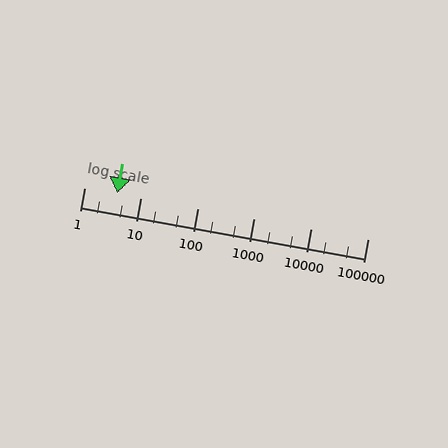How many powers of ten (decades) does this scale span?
The scale spans 5 decades, from 1 to 100000.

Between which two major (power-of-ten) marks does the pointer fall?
The pointer is between 1 and 10.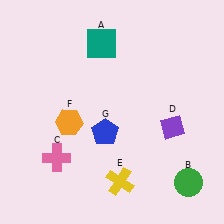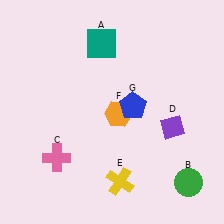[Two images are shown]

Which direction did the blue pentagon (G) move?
The blue pentagon (G) moved right.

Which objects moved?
The objects that moved are: the orange hexagon (F), the blue pentagon (G).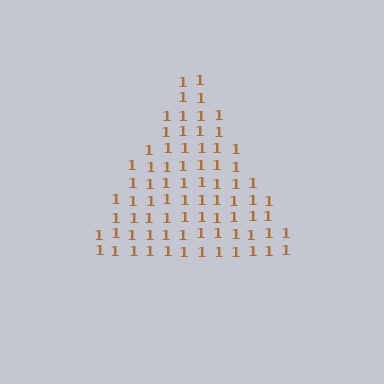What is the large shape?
The large shape is a triangle.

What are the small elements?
The small elements are digit 1's.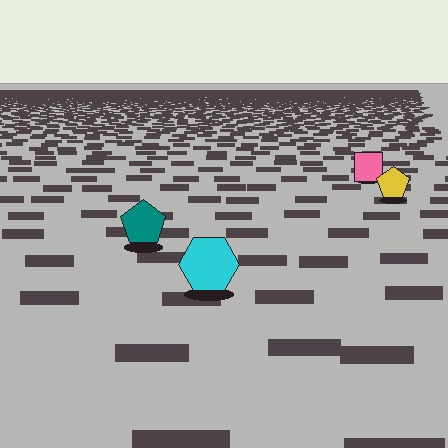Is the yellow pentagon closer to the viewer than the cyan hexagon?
No. The cyan hexagon is closer — you can tell from the texture gradient: the ground texture is coarser near it.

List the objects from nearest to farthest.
From nearest to farthest: the cyan hexagon, the teal pentagon, the yellow pentagon, the pink square.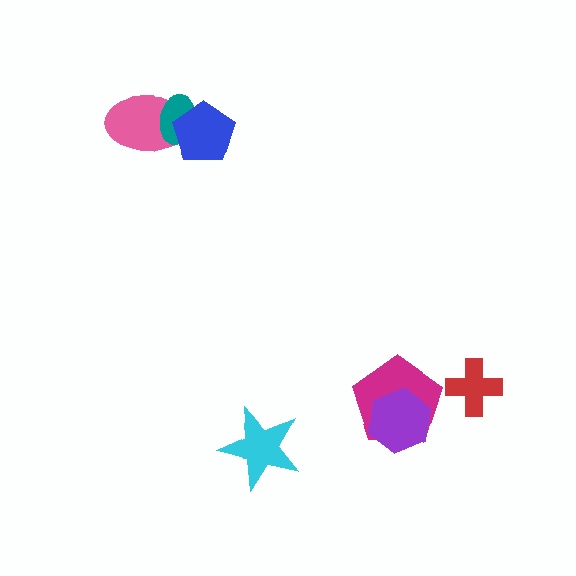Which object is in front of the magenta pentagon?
The purple hexagon is in front of the magenta pentagon.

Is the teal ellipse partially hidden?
Yes, it is partially covered by another shape.